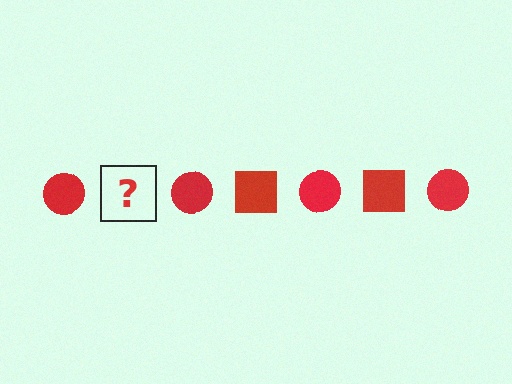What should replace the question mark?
The question mark should be replaced with a red square.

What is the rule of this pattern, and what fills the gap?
The rule is that the pattern cycles through circle, square shapes in red. The gap should be filled with a red square.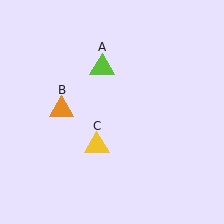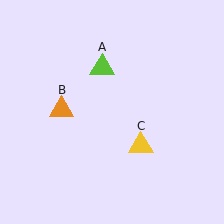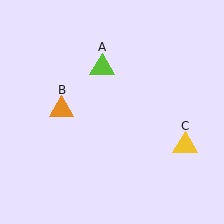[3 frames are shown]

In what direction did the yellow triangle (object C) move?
The yellow triangle (object C) moved right.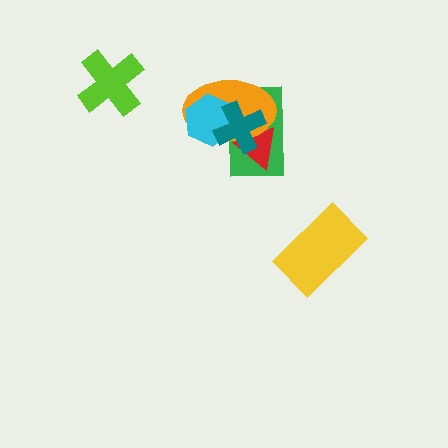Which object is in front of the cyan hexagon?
The teal cross is in front of the cyan hexagon.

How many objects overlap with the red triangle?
3 objects overlap with the red triangle.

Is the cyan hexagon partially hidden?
Yes, it is partially covered by another shape.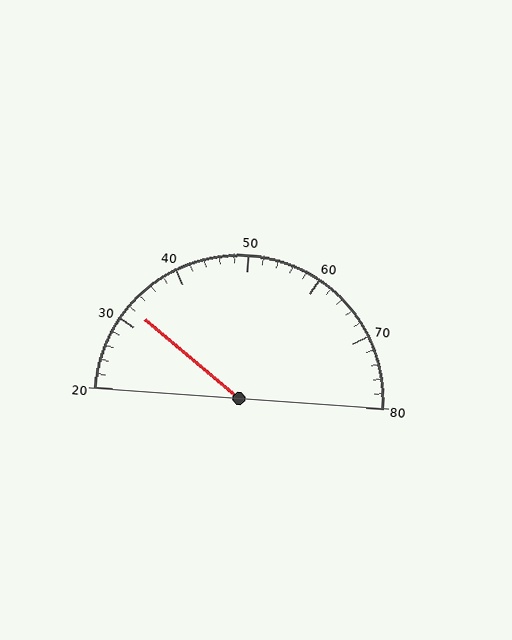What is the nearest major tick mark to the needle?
The nearest major tick mark is 30.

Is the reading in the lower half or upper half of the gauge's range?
The reading is in the lower half of the range (20 to 80).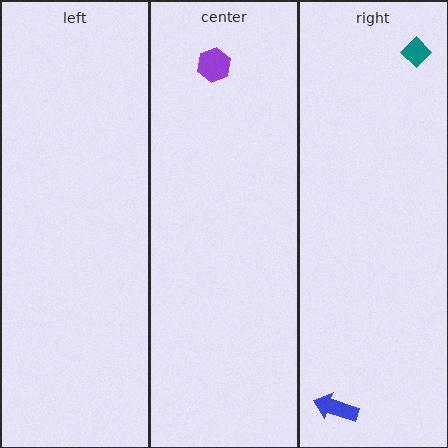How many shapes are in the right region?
2.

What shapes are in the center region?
The purple hexagon.